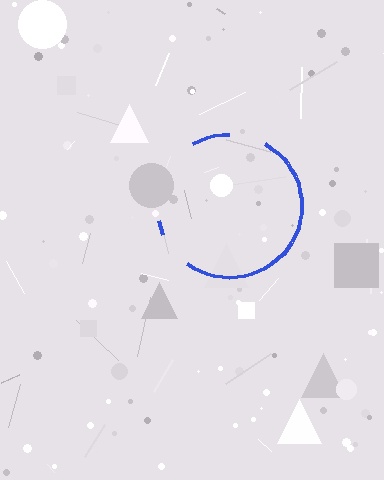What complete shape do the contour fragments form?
The contour fragments form a circle.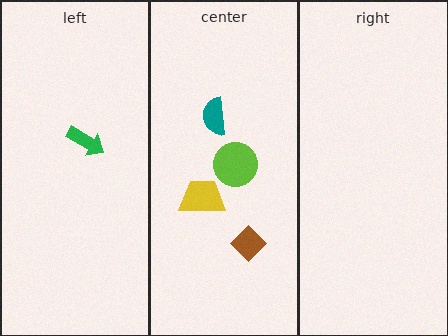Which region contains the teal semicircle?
The center region.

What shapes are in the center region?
The yellow trapezoid, the brown diamond, the teal semicircle, the lime circle.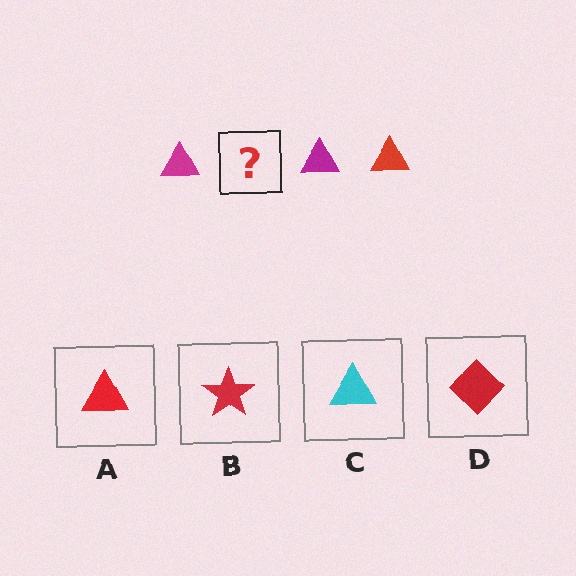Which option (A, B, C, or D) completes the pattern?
A.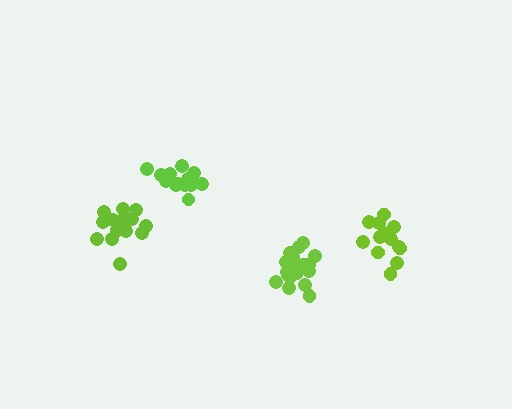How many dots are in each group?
Group 1: 18 dots, Group 2: 13 dots, Group 3: 14 dots, Group 4: 15 dots (60 total).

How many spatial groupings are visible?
There are 4 spatial groupings.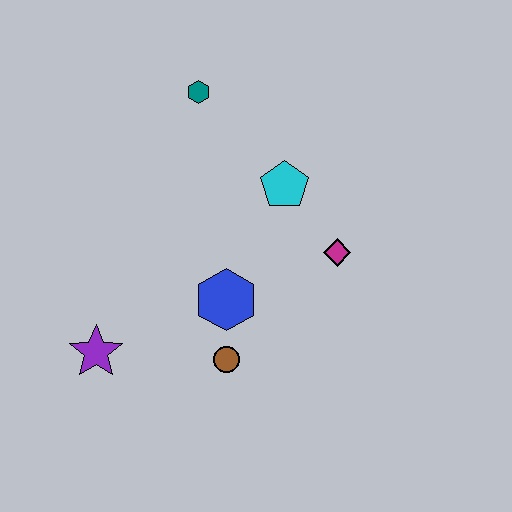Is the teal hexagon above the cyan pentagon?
Yes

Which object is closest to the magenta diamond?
The cyan pentagon is closest to the magenta diamond.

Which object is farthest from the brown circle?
The teal hexagon is farthest from the brown circle.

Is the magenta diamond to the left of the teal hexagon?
No